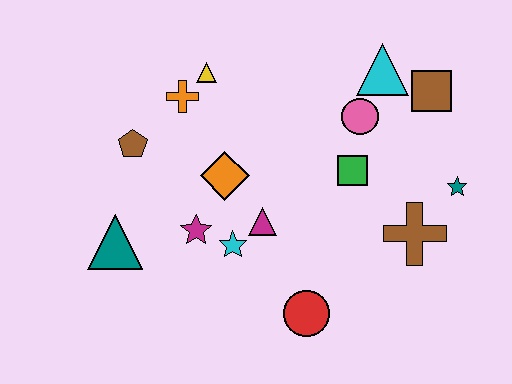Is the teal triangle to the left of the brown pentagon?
Yes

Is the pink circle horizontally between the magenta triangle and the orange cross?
No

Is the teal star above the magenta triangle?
Yes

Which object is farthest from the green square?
The teal triangle is farthest from the green square.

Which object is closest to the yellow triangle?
The orange cross is closest to the yellow triangle.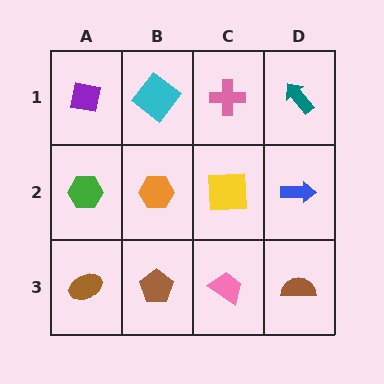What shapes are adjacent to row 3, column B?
An orange hexagon (row 2, column B), a brown ellipse (row 3, column A), a pink trapezoid (row 3, column C).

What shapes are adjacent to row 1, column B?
An orange hexagon (row 2, column B), a purple square (row 1, column A), a pink cross (row 1, column C).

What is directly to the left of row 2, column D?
A yellow square.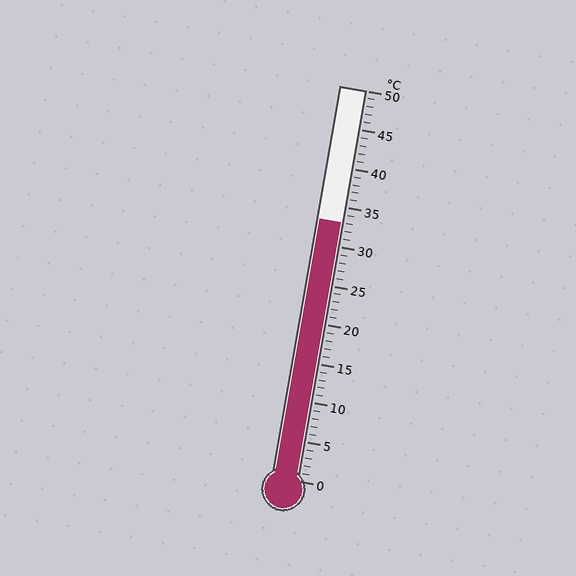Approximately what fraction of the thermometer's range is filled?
The thermometer is filled to approximately 65% of its range.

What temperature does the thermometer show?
The thermometer shows approximately 33°C.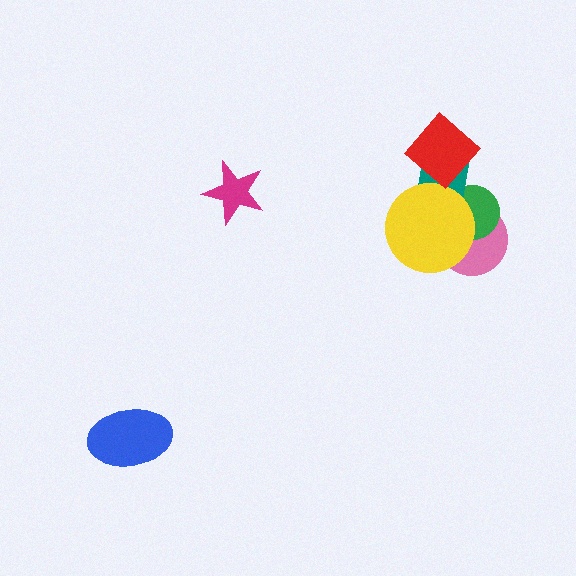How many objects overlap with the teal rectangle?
4 objects overlap with the teal rectangle.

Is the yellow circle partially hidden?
No, no other shape covers it.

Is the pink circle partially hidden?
Yes, it is partially covered by another shape.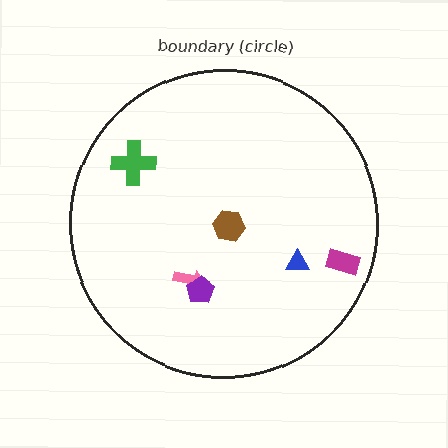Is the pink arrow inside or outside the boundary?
Inside.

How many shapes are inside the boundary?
6 inside, 0 outside.